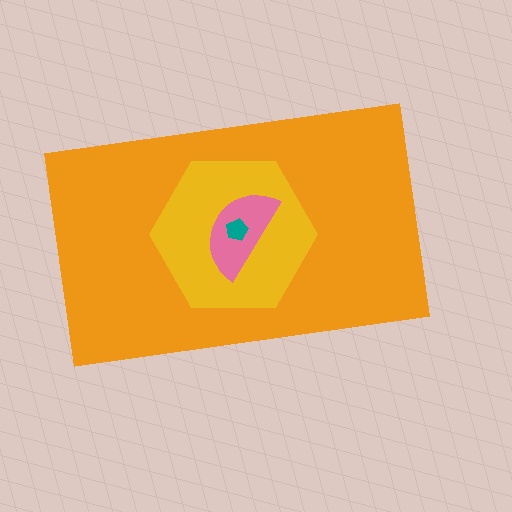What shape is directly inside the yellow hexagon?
The pink semicircle.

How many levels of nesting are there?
4.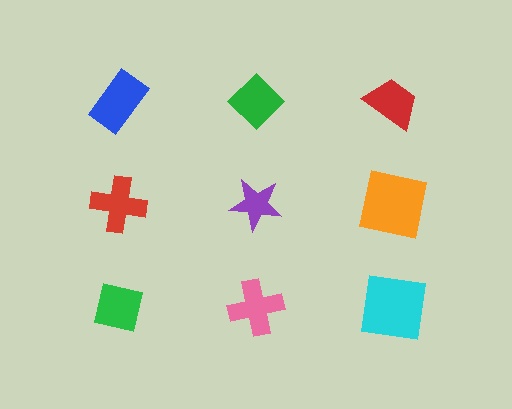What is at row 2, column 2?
A purple star.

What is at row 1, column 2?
A green diamond.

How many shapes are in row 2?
3 shapes.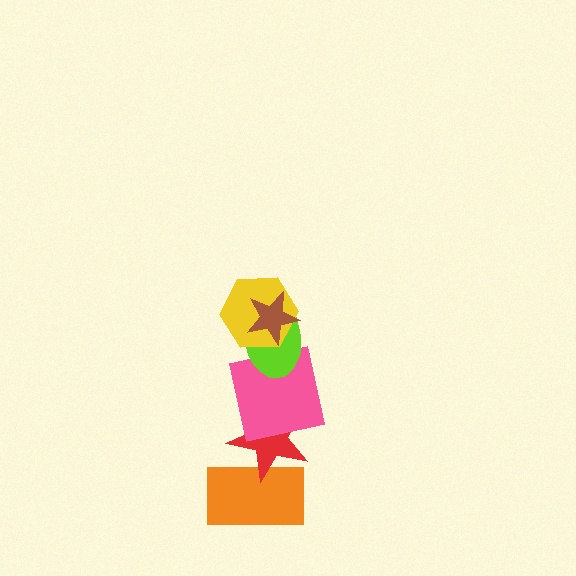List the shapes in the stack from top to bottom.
From top to bottom: the brown star, the yellow hexagon, the lime ellipse, the pink square, the red star, the orange rectangle.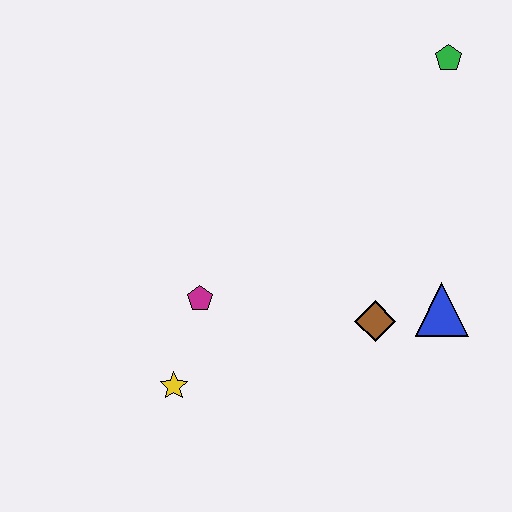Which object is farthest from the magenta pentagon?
The green pentagon is farthest from the magenta pentagon.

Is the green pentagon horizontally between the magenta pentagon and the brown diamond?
No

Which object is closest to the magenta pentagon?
The yellow star is closest to the magenta pentagon.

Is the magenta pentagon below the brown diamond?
No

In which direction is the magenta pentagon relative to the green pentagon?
The magenta pentagon is to the left of the green pentagon.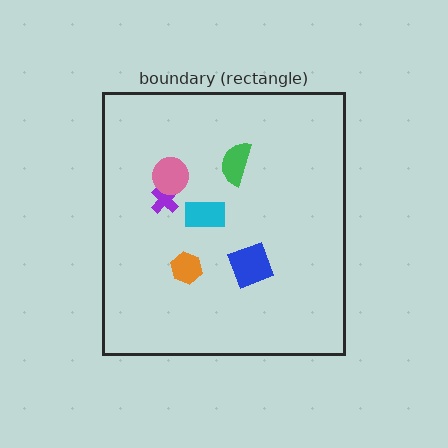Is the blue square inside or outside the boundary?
Inside.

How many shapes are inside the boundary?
6 inside, 0 outside.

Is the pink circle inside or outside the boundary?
Inside.